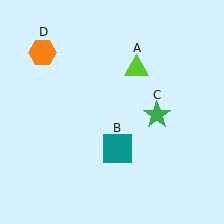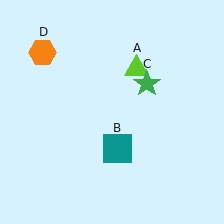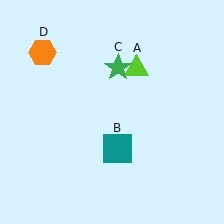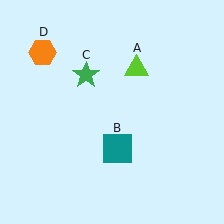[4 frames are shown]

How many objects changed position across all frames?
1 object changed position: green star (object C).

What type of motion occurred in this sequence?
The green star (object C) rotated counterclockwise around the center of the scene.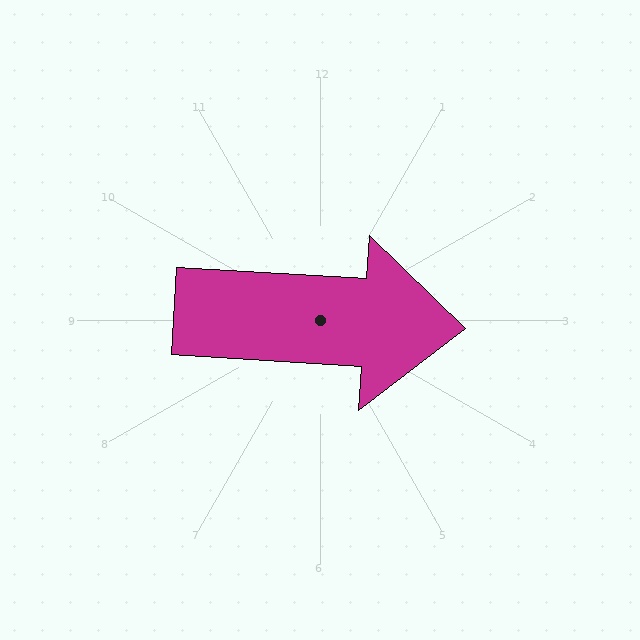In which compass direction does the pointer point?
East.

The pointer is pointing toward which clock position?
Roughly 3 o'clock.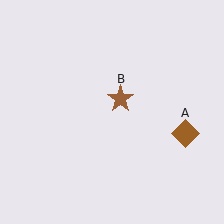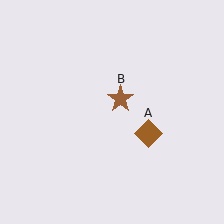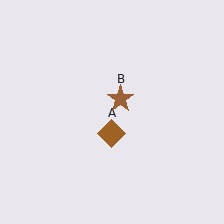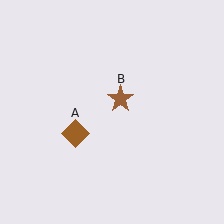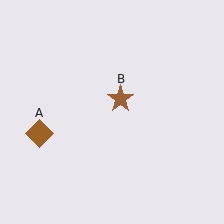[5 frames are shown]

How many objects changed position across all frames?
1 object changed position: brown diamond (object A).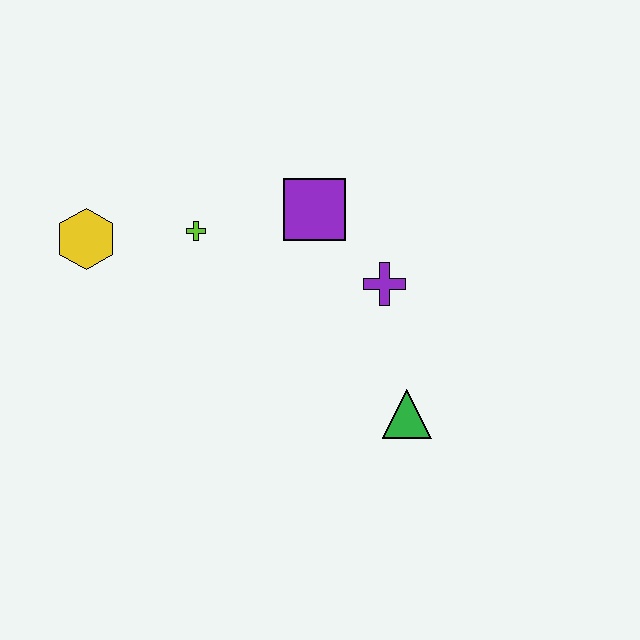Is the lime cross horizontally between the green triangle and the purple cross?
No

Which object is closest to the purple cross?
The purple square is closest to the purple cross.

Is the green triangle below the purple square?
Yes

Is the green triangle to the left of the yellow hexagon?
No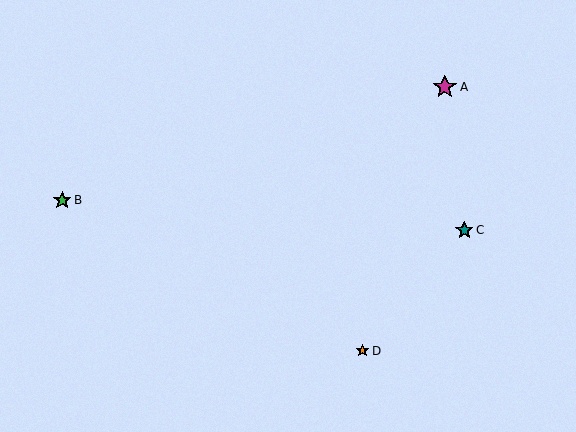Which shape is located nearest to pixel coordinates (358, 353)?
The orange star (labeled D) at (362, 351) is nearest to that location.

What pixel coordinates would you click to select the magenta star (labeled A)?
Click at (445, 87) to select the magenta star A.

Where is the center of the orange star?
The center of the orange star is at (362, 351).